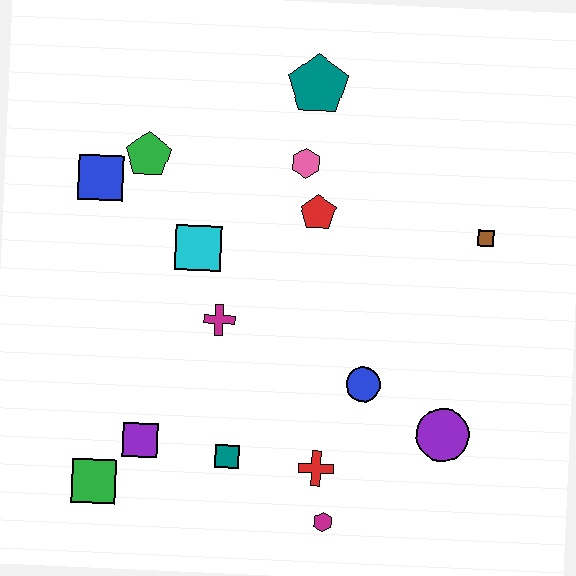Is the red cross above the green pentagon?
No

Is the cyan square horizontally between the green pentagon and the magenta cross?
Yes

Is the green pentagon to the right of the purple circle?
No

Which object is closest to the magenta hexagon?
The red cross is closest to the magenta hexagon.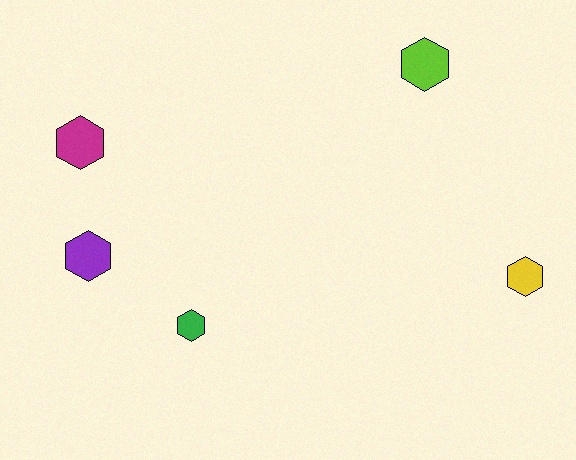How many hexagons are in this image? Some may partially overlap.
There are 5 hexagons.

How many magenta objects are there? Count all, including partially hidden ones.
There is 1 magenta object.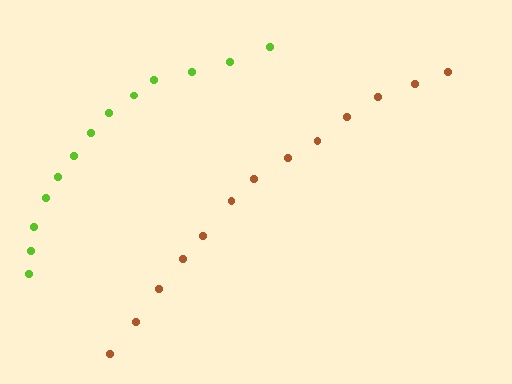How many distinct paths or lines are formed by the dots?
There are 2 distinct paths.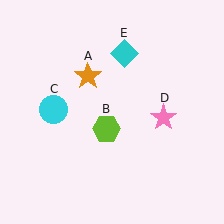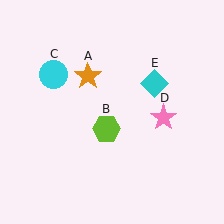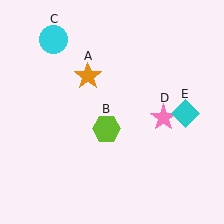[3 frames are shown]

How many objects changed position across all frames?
2 objects changed position: cyan circle (object C), cyan diamond (object E).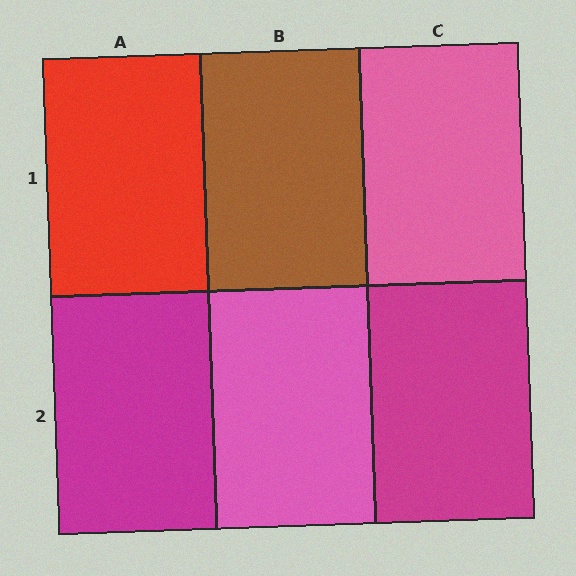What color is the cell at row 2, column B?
Pink.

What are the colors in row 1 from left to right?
Red, brown, pink.